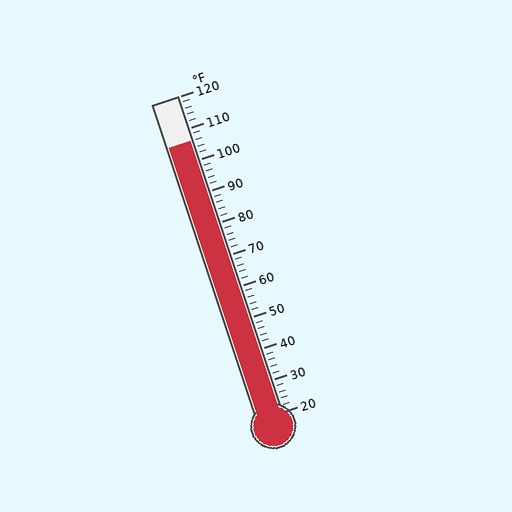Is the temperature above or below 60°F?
The temperature is above 60°F.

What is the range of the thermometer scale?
The thermometer scale ranges from 20°F to 120°F.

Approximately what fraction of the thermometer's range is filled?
The thermometer is filled to approximately 85% of its range.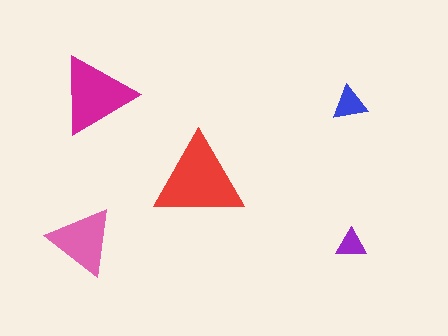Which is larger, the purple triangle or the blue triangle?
The blue one.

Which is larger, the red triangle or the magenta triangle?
The red one.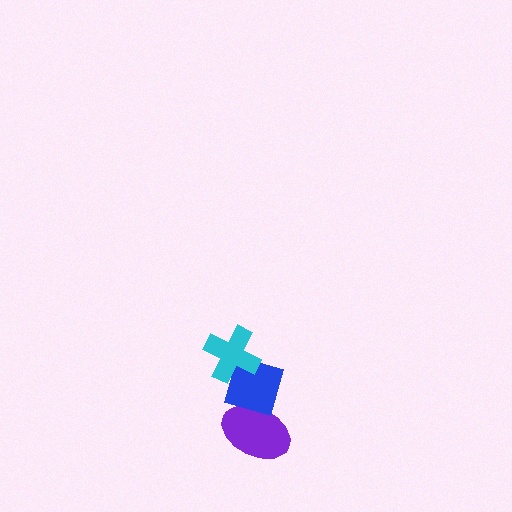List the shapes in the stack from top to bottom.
From top to bottom: the cyan cross, the blue diamond, the purple ellipse.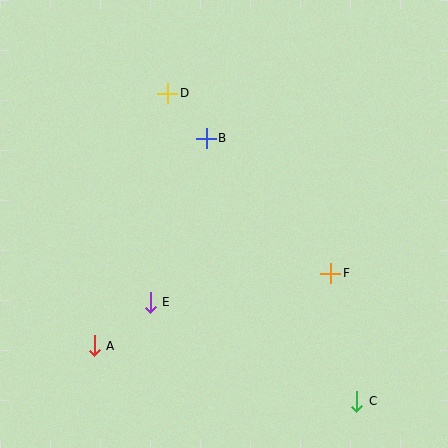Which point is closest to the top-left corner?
Point D is closest to the top-left corner.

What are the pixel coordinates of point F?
Point F is at (331, 273).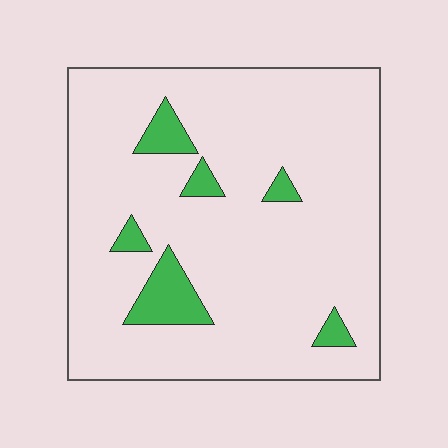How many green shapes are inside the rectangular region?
6.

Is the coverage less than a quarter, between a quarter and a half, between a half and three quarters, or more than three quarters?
Less than a quarter.